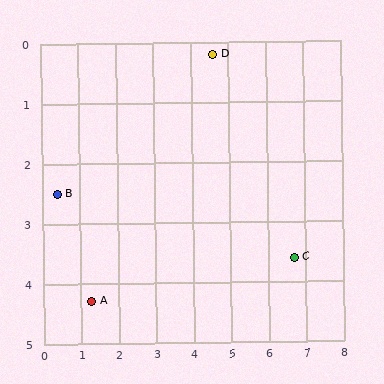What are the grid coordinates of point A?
Point A is at approximately (1.3, 4.3).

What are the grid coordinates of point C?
Point C is at approximately (6.7, 3.6).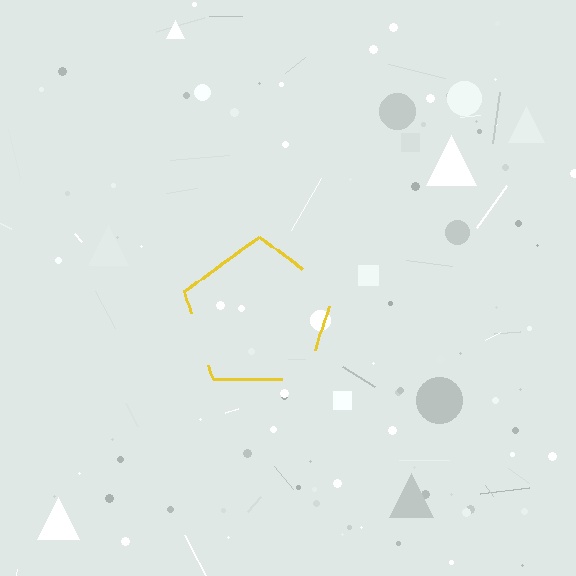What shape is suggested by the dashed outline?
The dashed outline suggests a pentagon.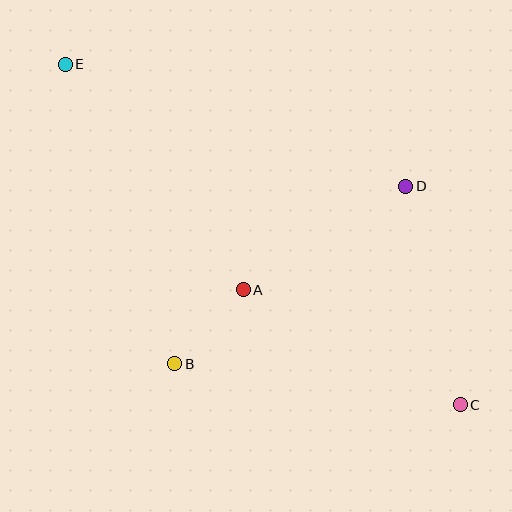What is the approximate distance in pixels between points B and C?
The distance between B and C is approximately 289 pixels.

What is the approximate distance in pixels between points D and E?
The distance between D and E is approximately 362 pixels.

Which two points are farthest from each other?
Points C and E are farthest from each other.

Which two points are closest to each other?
Points A and B are closest to each other.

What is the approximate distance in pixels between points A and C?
The distance between A and C is approximately 246 pixels.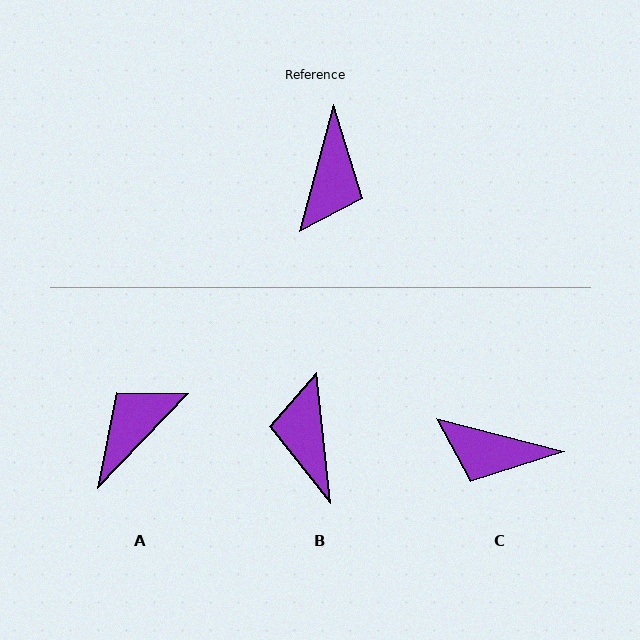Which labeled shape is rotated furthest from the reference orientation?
B, about 159 degrees away.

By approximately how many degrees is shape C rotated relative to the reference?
Approximately 90 degrees clockwise.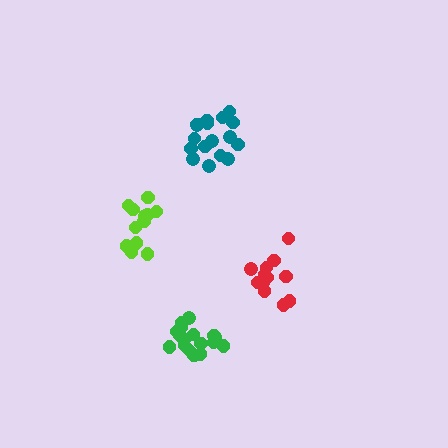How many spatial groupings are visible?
There are 4 spatial groupings.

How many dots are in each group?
Group 1: 17 dots, Group 2: 18 dots, Group 3: 13 dots, Group 4: 12 dots (60 total).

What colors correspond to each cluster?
The clusters are colored: green, teal, lime, red.